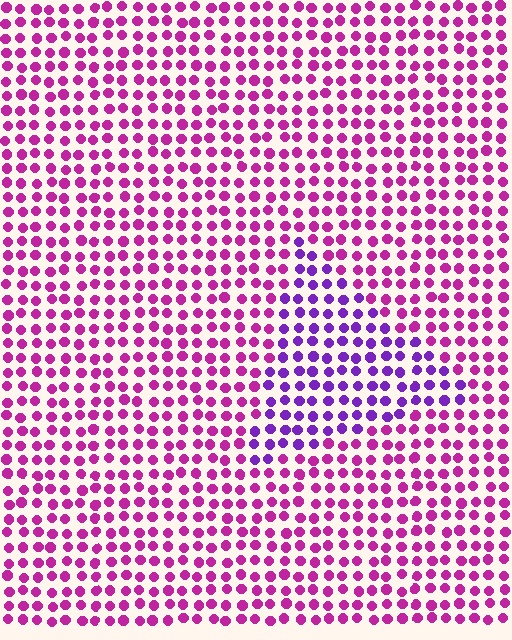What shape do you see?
I see a triangle.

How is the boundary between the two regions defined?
The boundary is defined purely by a slight shift in hue (about 38 degrees). Spacing, size, and orientation are identical on both sides.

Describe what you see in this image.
The image is filled with small magenta elements in a uniform arrangement. A triangle-shaped region is visible where the elements are tinted to a slightly different hue, forming a subtle color boundary.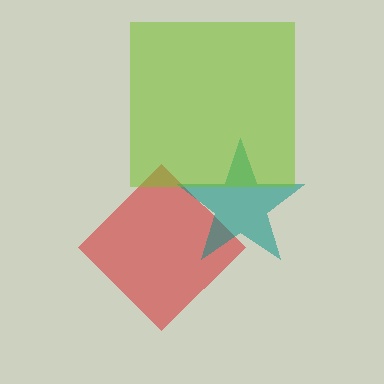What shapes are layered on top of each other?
The layered shapes are: a red diamond, a teal star, a lime square.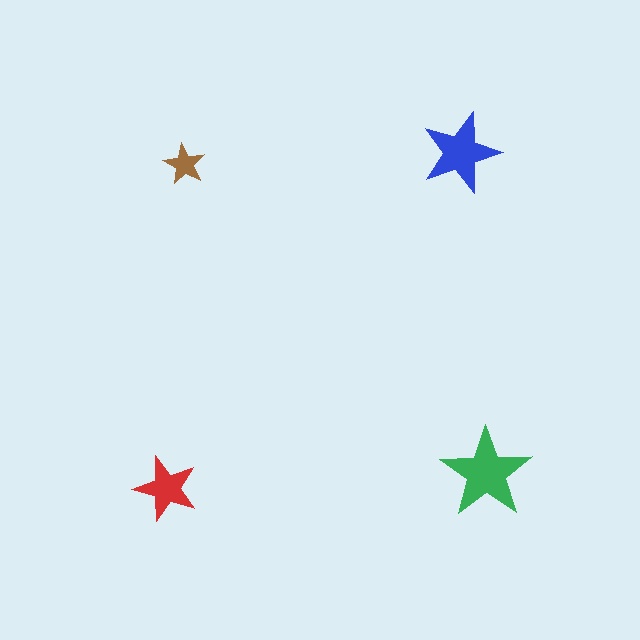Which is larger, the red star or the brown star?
The red one.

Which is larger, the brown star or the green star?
The green one.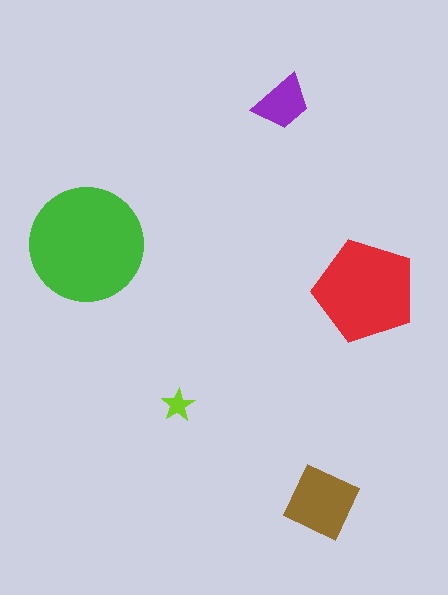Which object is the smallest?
The lime star.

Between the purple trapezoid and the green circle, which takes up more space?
The green circle.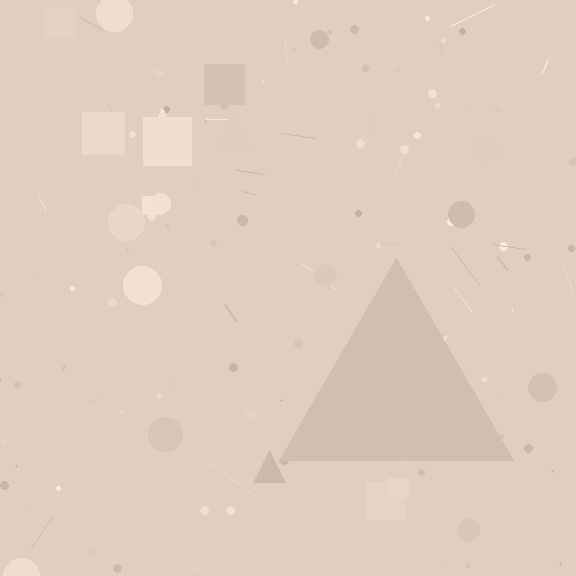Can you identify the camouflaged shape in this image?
The camouflaged shape is a triangle.